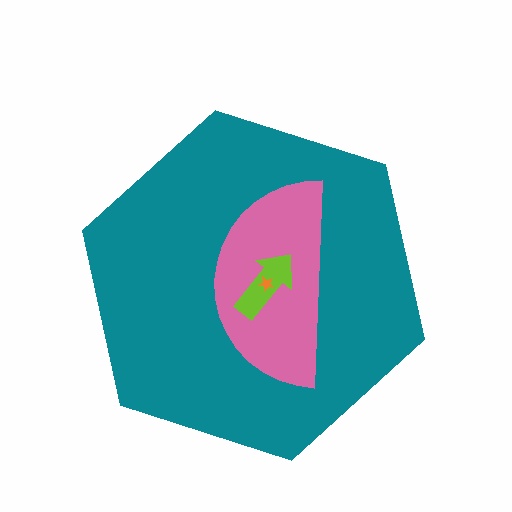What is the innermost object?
The orange star.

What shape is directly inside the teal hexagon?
The pink semicircle.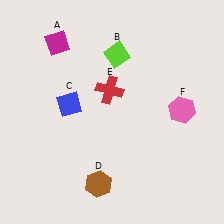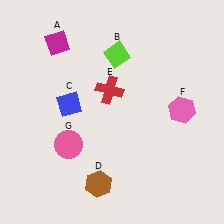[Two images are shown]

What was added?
A pink circle (G) was added in Image 2.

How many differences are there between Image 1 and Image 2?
There is 1 difference between the two images.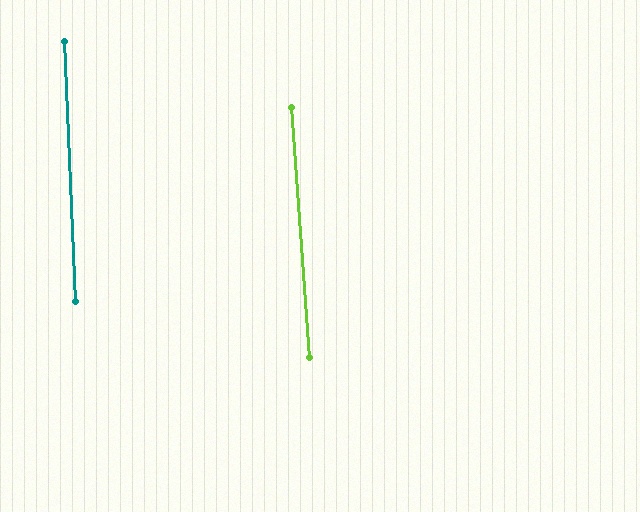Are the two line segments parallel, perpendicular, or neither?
Parallel — their directions differ by only 1.8°.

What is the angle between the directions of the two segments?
Approximately 2 degrees.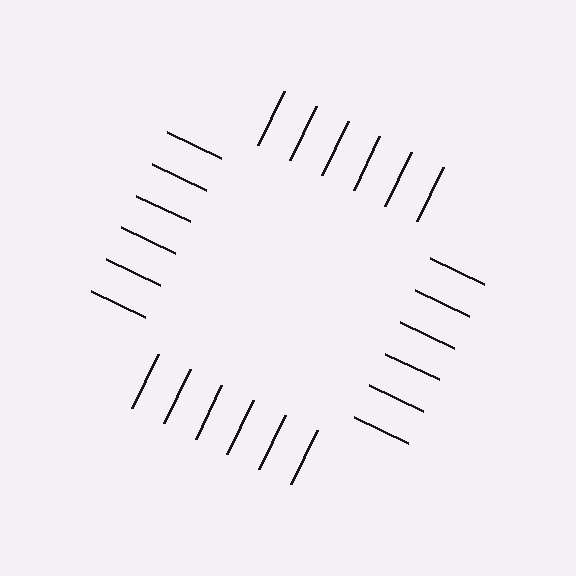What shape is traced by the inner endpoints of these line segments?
An illusory square — the line segments terminate on its edges but no continuous stroke is drawn.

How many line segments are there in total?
24 — 6 along each of the 4 edges.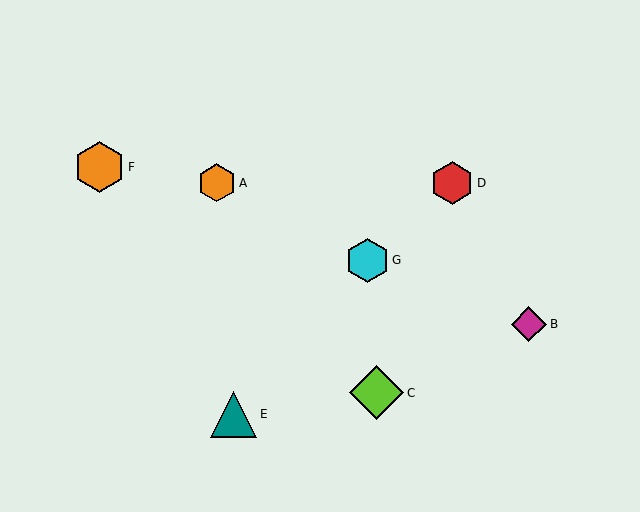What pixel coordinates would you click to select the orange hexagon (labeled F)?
Click at (100, 167) to select the orange hexagon F.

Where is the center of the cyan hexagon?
The center of the cyan hexagon is at (367, 260).